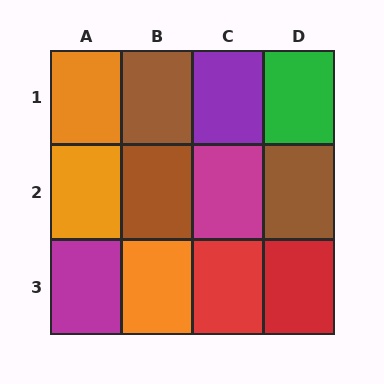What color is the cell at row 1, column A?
Orange.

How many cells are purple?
1 cell is purple.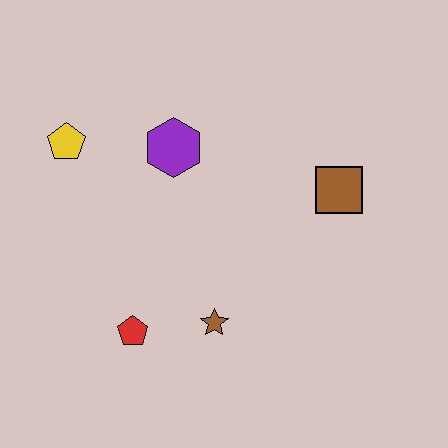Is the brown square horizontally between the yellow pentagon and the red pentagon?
No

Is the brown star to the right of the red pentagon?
Yes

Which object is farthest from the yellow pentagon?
The brown square is farthest from the yellow pentagon.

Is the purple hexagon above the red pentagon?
Yes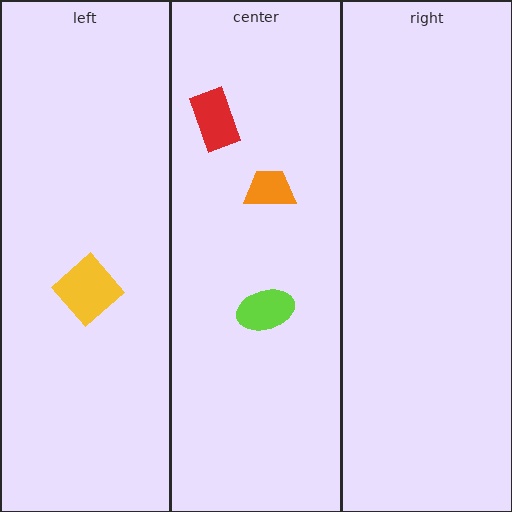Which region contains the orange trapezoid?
The center region.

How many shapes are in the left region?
1.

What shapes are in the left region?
The yellow diamond.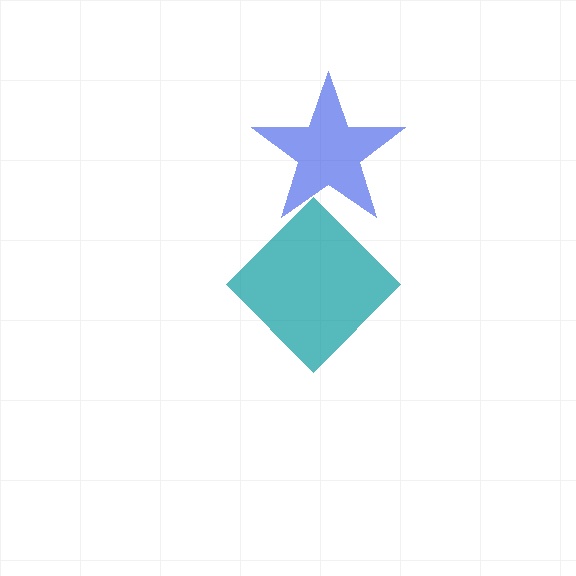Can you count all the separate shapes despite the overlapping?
Yes, there are 2 separate shapes.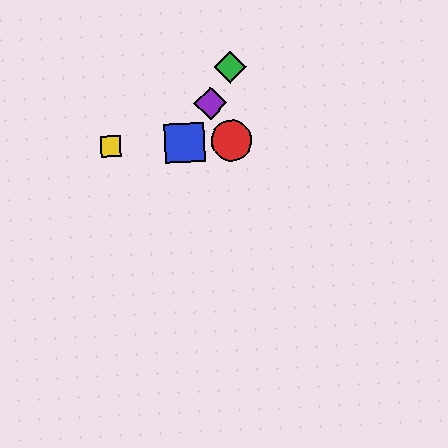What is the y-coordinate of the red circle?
The red circle is at y≈141.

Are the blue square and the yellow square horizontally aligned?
Yes, both are at y≈143.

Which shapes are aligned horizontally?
The red circle, the blue square, the yellow square are aligned horizontally.